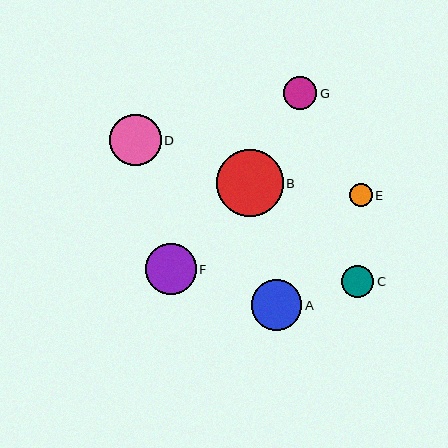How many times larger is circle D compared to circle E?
Circle D is approximately 2.3 times the size of circle E.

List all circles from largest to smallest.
From largest to smallest: B, D, F, A, G, C, E.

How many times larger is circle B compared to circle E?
Circle B is approximately 3.0 times the size of circle E.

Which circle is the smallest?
Circle E is the smallest with a size of approximately 23 pixels.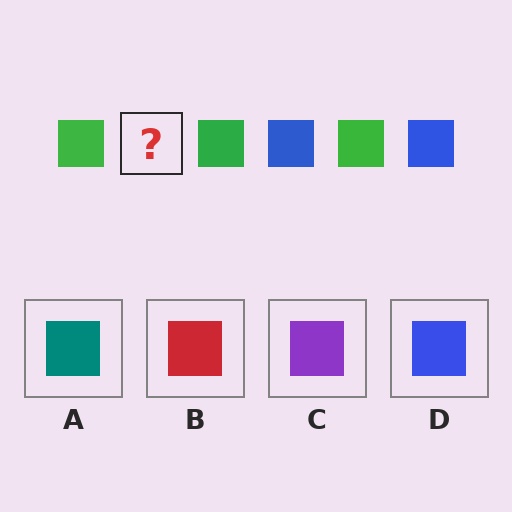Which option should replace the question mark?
Option D.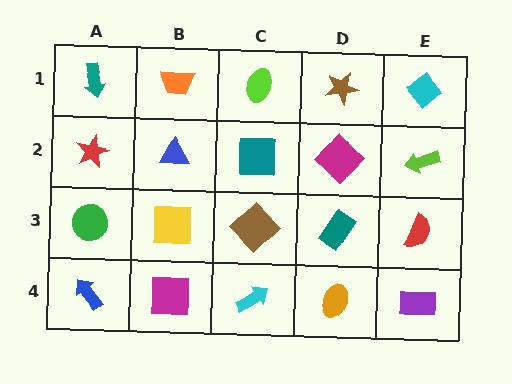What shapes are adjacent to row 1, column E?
A lime arrow (row 2, column E), a brown star (row 1, column D).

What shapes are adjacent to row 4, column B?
A yellow square (row 3, column B), a blue arrow (row 4, column A), a cyan arrow (row 4, column C).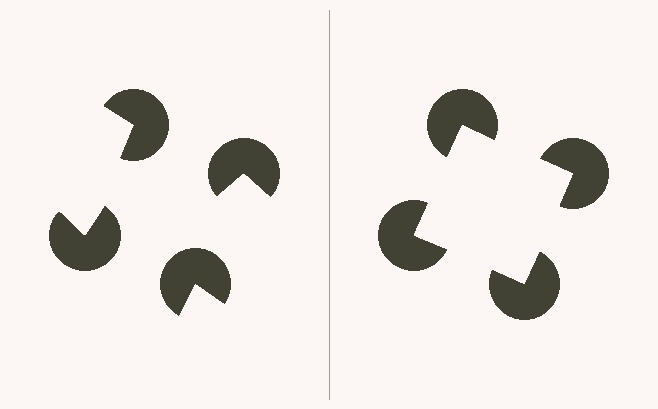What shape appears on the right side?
An illusory square.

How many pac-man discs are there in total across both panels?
8 — 4 on each side.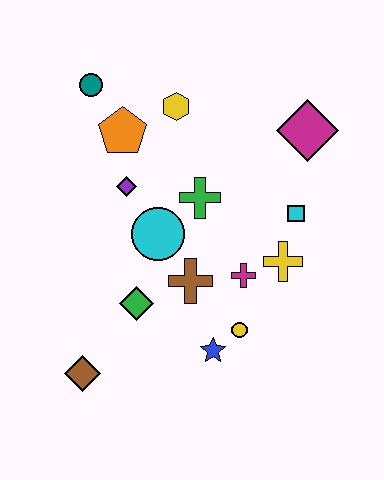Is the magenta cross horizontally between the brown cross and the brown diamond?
No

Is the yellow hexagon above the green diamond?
Yes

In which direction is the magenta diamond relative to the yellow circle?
The magenta diamond is above the yellow circle.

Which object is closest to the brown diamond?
The green diamond is closest to the brown diamond.